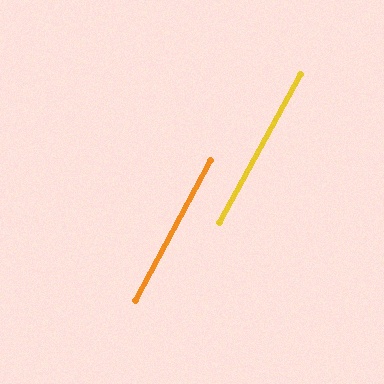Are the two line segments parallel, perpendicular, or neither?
Parallel — their directions differ by only 0.6°.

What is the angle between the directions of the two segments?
Approximately 1 degree.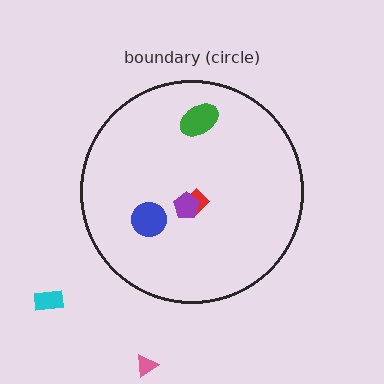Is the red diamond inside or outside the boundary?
Inside.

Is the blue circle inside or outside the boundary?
Inside.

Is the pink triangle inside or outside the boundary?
Outside.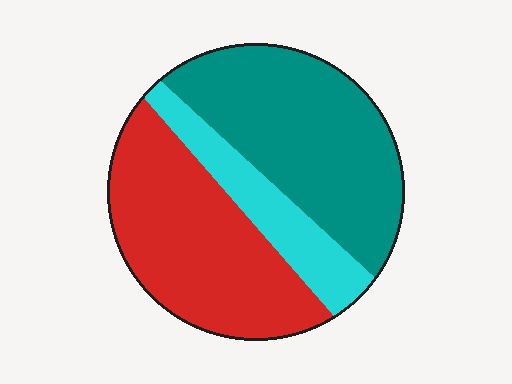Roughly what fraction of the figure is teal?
Teal takes up about two fifths (2/5) of the figure.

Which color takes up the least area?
Cyan, at roughly 15%.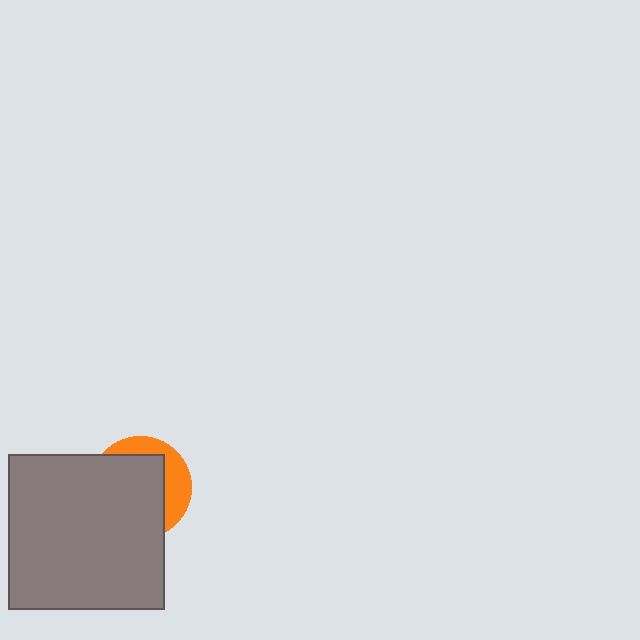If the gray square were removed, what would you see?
You would see the complete orange circle.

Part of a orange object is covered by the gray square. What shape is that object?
It is a circle.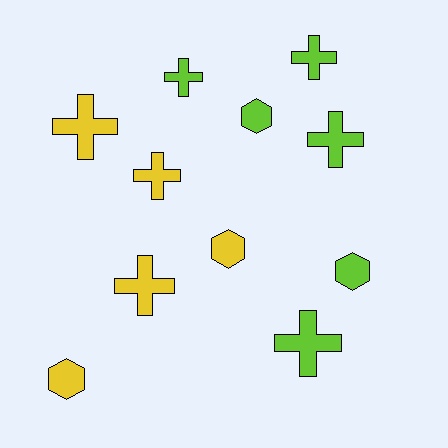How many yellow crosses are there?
There are 3 yellow crosses.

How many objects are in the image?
There are 11 objects.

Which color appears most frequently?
Lime, with 6 objects.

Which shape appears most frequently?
Cross, with 7 objects.